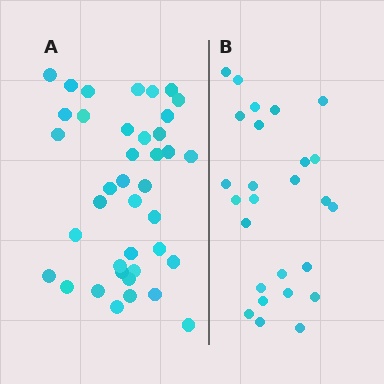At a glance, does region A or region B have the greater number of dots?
Region A (the left region) has more dots.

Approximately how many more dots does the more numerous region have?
Region A has approximately 15 more dots than region B.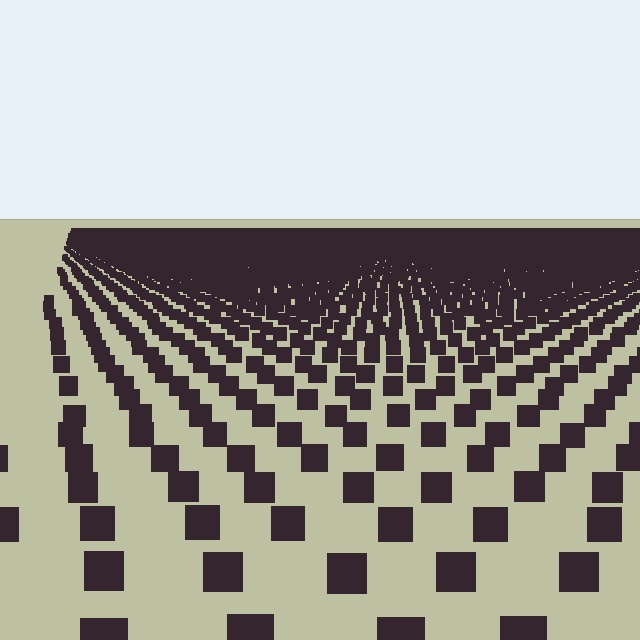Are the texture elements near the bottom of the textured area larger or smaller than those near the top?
Larger. Near the bottom, elements are closer to the viewer and appear at a bigger on-screen size.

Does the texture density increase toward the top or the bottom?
Density increases toward the top.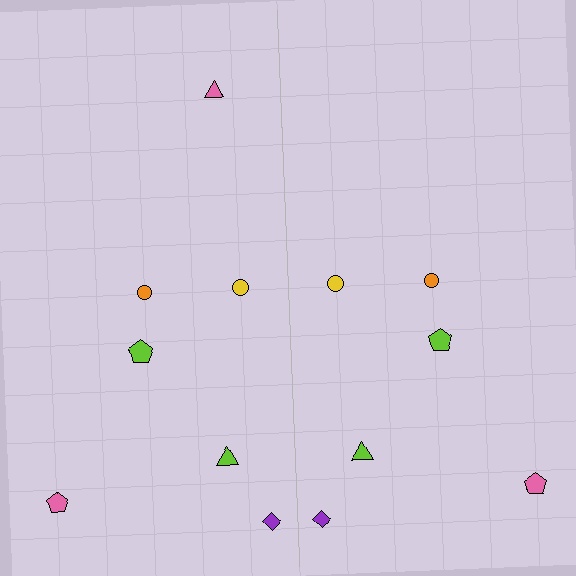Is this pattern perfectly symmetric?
No, the pattern is not perfectly symmetric. A pink triangle is missing from the right side.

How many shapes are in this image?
There are 13 shapes in this image.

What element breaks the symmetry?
A pink triangle is missing from the right side.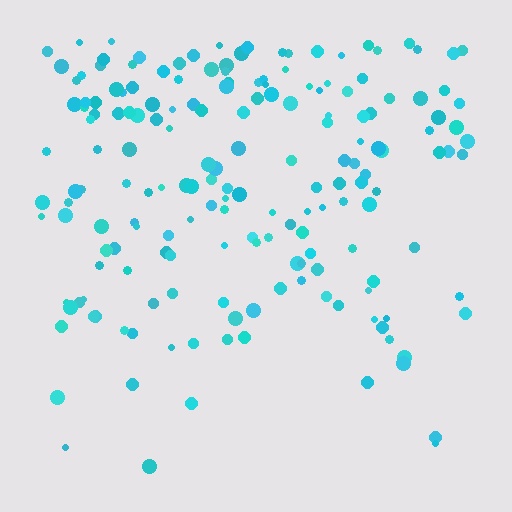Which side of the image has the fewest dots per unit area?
The bottom.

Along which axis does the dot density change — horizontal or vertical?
Vertical.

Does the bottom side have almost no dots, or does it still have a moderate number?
Still a moderate number, just noticeably fewer than the top.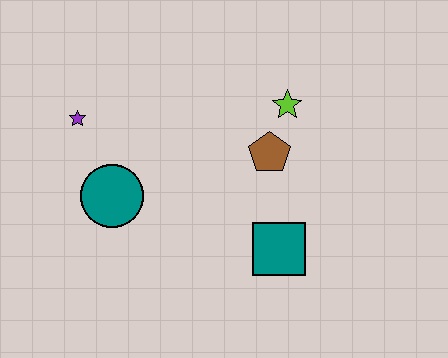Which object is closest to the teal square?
The brown pentagon is closest to the teal square.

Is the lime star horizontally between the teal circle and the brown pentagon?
No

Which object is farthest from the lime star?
The purple star is farthest from the lime star.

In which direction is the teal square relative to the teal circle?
The teal square is to the right of the teal circle.